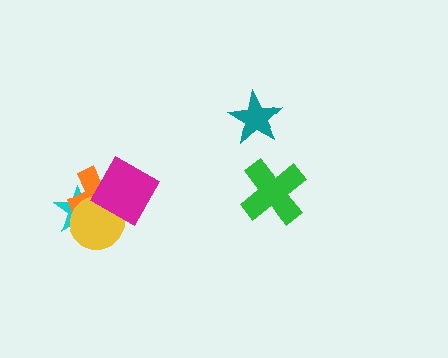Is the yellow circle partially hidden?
Yes, it is partially covered by another shape.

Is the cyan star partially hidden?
Yes, it is partially covered by another shape.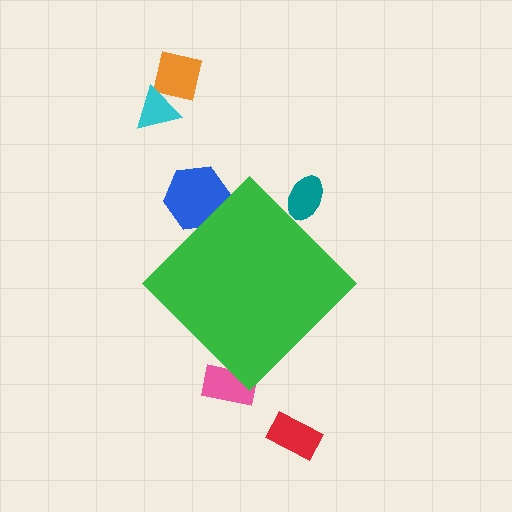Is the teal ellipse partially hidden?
Yes, the teal ellipse is partially hidden behind the green diamond.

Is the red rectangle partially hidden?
No, the red rectangle is fully visible.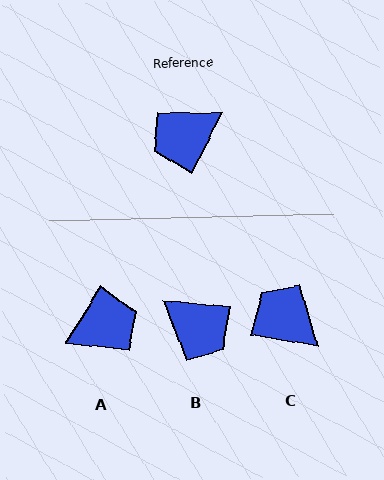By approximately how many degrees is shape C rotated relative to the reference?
Approximately 73 degrees clockwise.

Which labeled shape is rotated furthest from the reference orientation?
A, about 174 degrees away.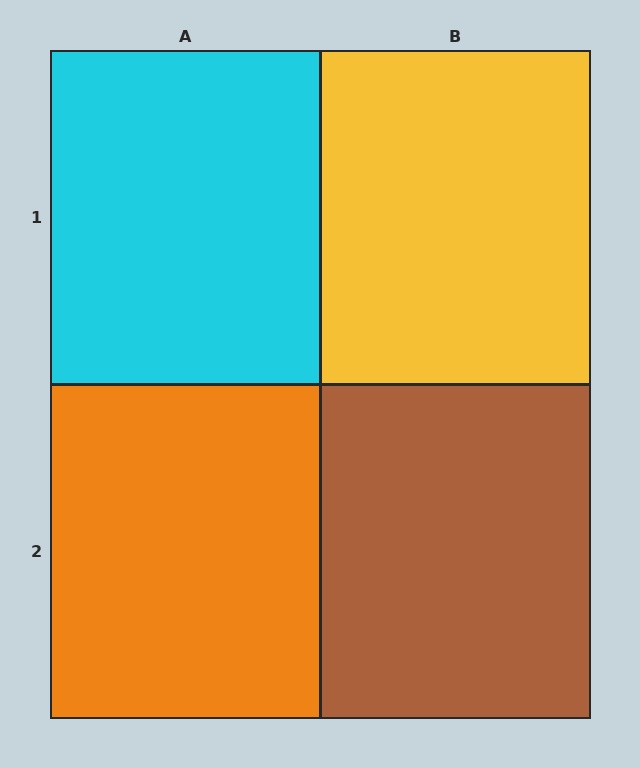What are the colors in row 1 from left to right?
Cyan, yellow.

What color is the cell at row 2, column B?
Brown.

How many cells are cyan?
1 cell is cyan.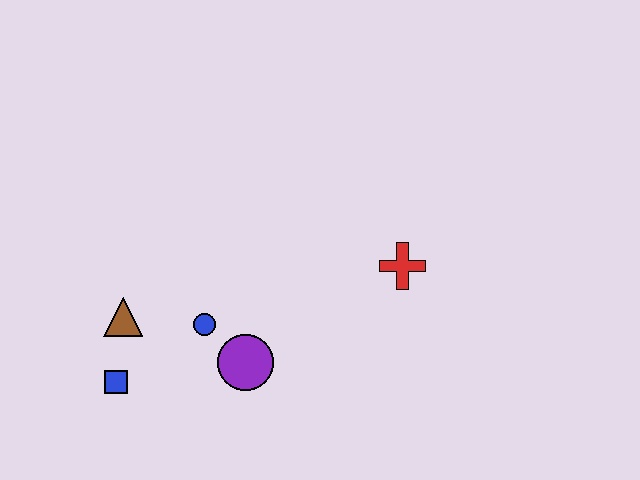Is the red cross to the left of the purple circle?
No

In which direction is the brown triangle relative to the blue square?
The brown triangle is above the blue square.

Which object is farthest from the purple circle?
The red cross is farthest from the purple circle.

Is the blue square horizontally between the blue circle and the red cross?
No